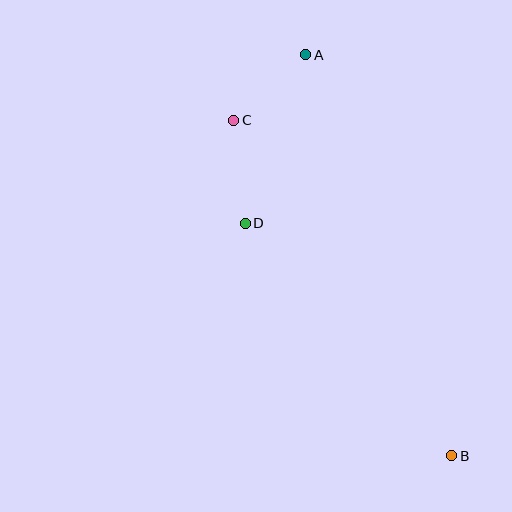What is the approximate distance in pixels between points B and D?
The distance between B and D is approximately 311 pixels.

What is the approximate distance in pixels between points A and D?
The distance between A and D is approximately 179 pixels.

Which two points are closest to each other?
Points A and C are closest to each other.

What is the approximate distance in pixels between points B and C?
The distance between B and C is approximately 400 pixels.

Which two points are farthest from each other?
Points A and B are farthest from each other.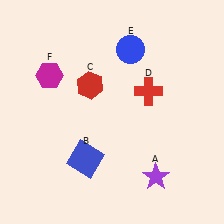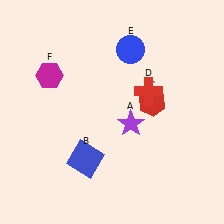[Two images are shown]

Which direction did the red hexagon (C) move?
The red hexagon (C) moved right.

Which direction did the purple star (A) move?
The purple star (A) moved up.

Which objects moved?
The objects that moved are: the purple star (A), the red hexagon (C).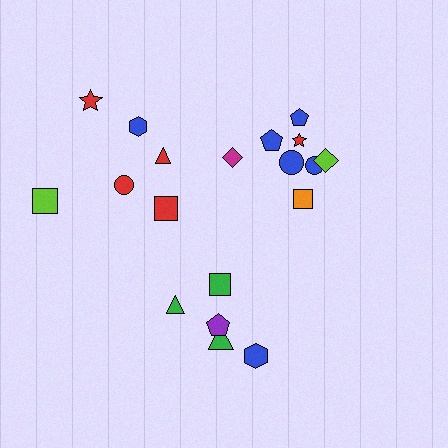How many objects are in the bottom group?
There are 5 objects.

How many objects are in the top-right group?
There are 8 objects.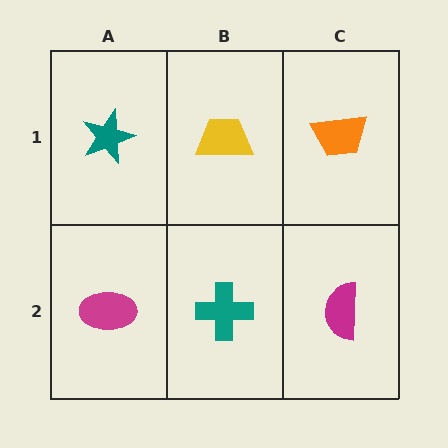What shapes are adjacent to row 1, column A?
A magenta ellipse (row 2, column A), a yellow trapezoid (row 1, column B).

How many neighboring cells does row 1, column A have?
2.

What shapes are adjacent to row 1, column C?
A magenta semicircle (row 2, column C), a yellow trapezoid (row 1, column B).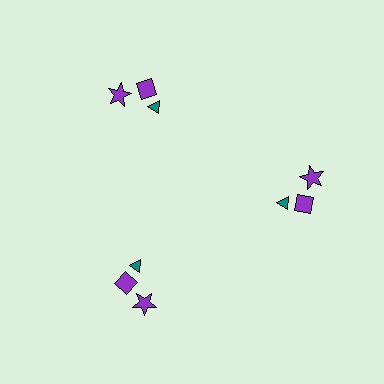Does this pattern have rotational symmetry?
Yes, this pattern has 3-fold rotational symmetry. It looks the same after rotating 120 degrees around the center.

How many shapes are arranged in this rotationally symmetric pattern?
There are 9 shapes, arranged in 3 groups of 3.